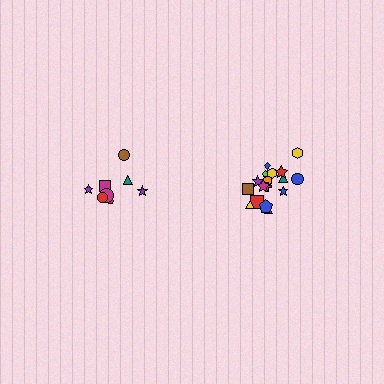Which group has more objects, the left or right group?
The right group.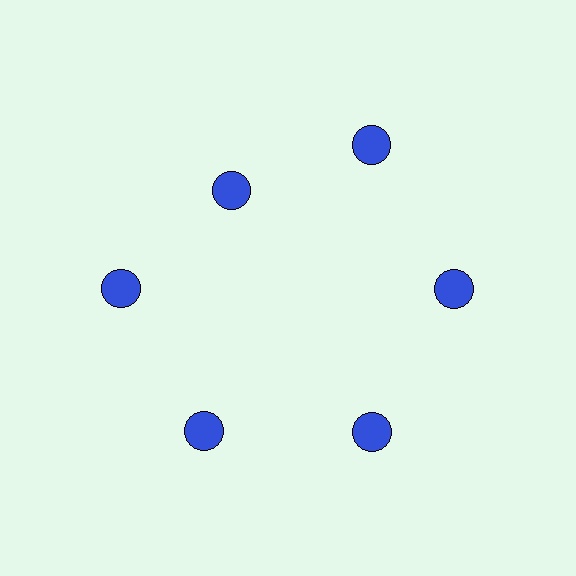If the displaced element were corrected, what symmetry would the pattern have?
It would have 6-fold rotational symmetry — the pattern would map onto itself every 60 degrees.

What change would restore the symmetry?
The symmetry would be restored by moving it outward, back onto the ring so that all 6 circles sit at equal angles and equal distance from the center.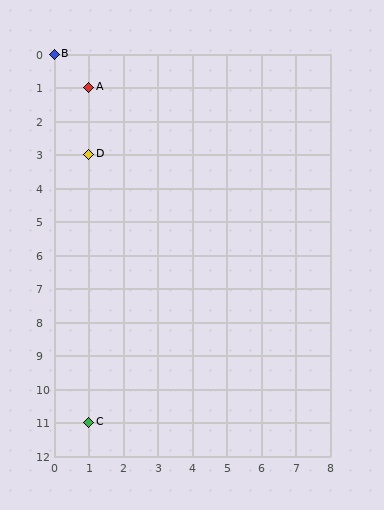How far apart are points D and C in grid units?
Points D and C are 8 rows apart.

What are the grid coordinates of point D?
Point D is at grid coordinates (1, 3).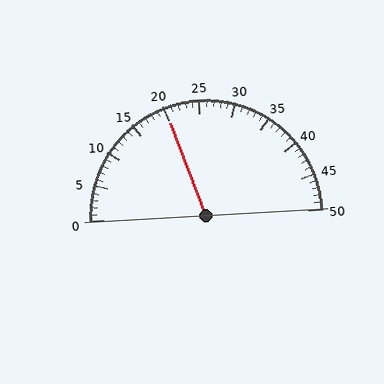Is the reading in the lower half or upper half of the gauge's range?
The reading is in the lower half of the range (0 to 50).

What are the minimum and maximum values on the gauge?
The gauge ranges from 0 to 50.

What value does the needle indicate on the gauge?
The needle indicates approximately 20.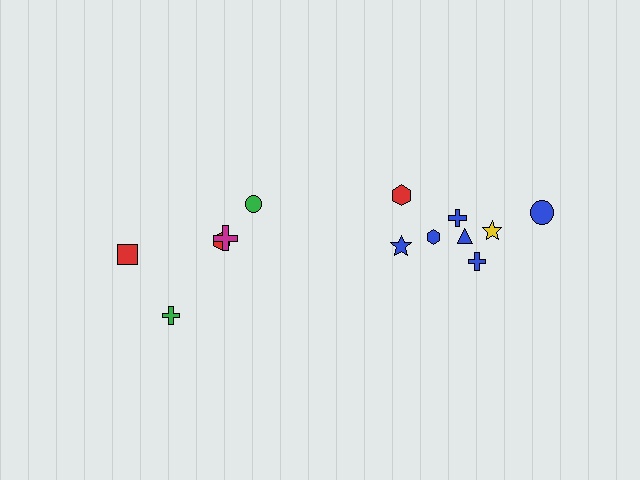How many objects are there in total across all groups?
There are 13 objects.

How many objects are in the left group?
There are 5 objects.